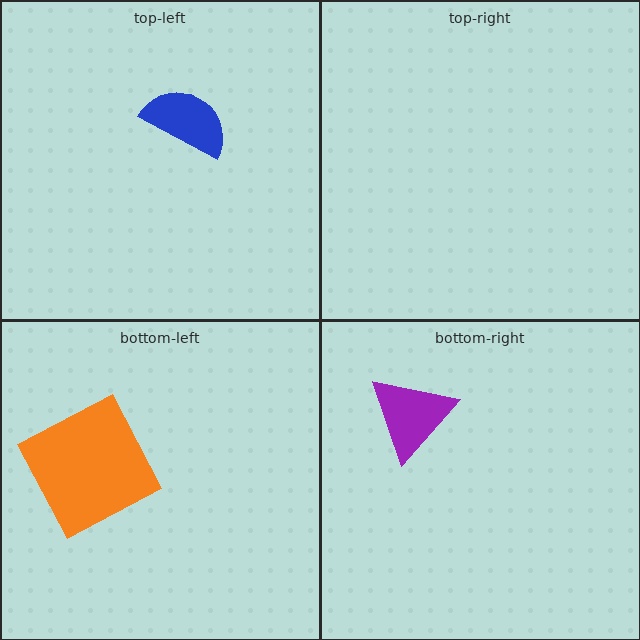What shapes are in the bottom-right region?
The purple triangle.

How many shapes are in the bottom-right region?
1.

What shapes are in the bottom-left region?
The orange square.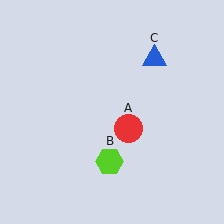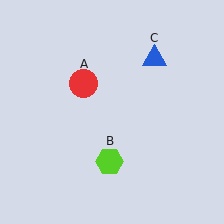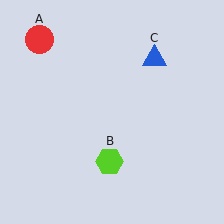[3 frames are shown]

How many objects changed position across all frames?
1 object changed position: red circle (object A).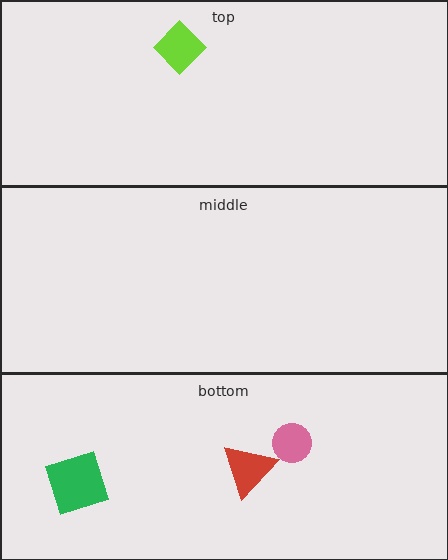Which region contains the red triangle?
The bottom region.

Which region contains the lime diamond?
The top region.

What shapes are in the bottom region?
The green square, the pink circle, the red triangle.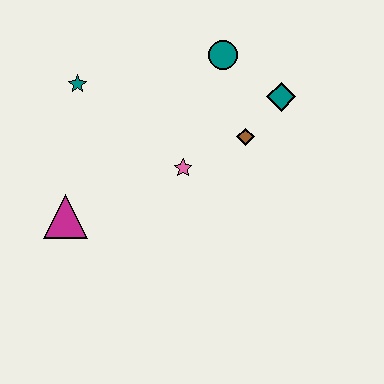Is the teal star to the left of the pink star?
Yes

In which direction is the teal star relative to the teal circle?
The teal star is to the left of the teal circle.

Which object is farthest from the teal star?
The teal diamond is farthest from the teal star.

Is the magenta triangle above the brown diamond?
No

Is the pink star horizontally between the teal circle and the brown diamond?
No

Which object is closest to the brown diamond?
The teal diamond is closest to the brown diamond.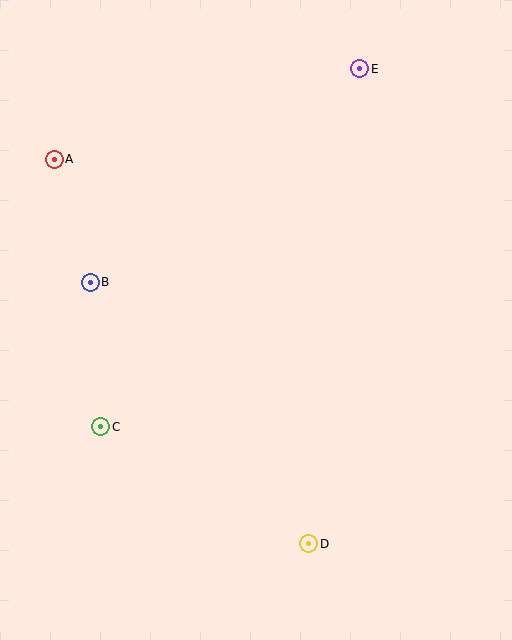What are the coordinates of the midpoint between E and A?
The midpoint between E and A is at (207, 114).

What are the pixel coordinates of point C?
Point C is at (101, 427).